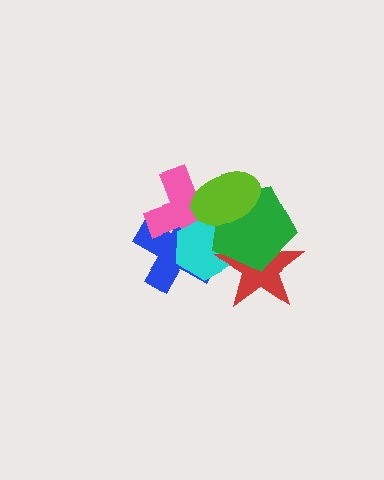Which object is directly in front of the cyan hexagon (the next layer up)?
The red star is directly in front of the cyan hexagon.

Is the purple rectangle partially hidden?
Yes, it is partially covered by another shape.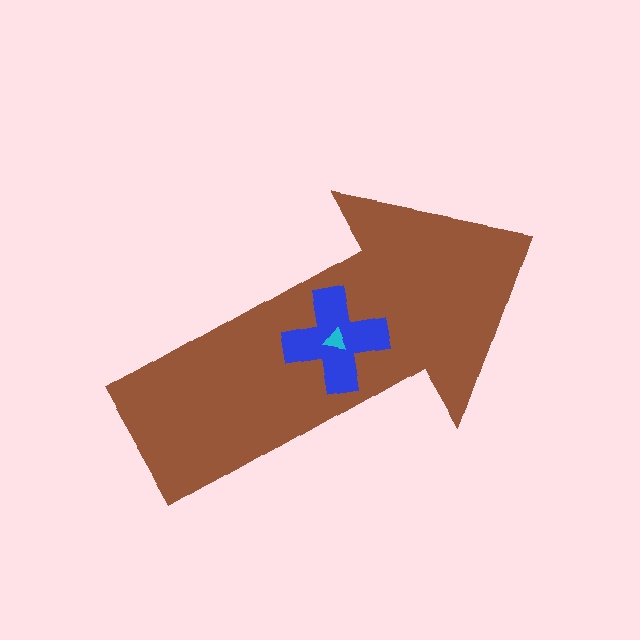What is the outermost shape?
The brown arrow.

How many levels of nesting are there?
3.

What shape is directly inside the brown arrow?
The blue cross.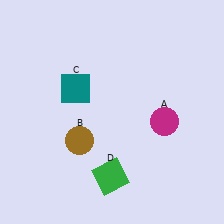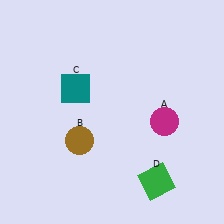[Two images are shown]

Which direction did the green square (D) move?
The green square (D) moved right.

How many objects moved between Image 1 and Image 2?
1 object moved between the two images.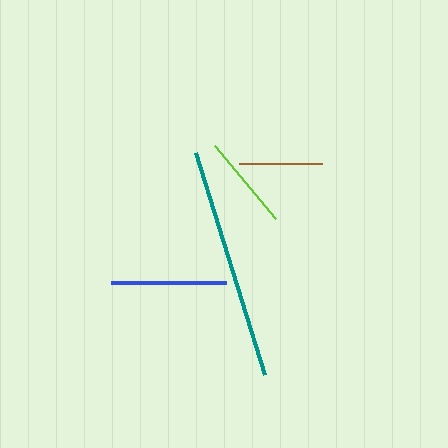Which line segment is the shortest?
The brown line is the shortest at approximately 82 pixels.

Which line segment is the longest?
The teal line is the longest at approximately 232 pixels.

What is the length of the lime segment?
The lime segment is approximately 95 pixels long.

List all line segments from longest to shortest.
From longest to shortest: teal, blue, lime, brown.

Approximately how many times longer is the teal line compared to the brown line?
The teal line is approximately 2.8 times the length of the brown line.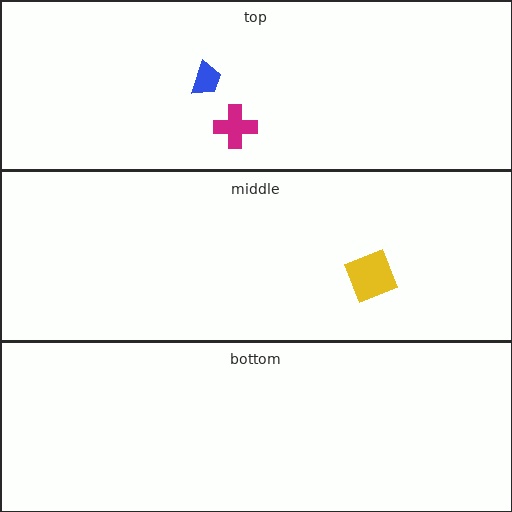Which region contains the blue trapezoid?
The top region.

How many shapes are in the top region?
2.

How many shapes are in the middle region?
1.